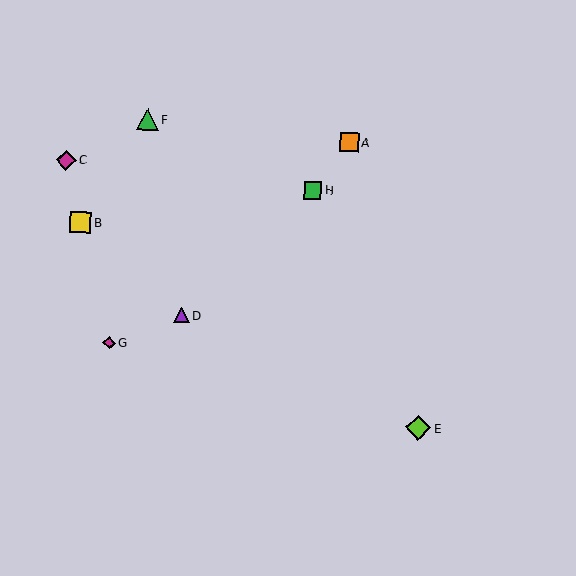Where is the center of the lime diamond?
The center of the lime diamond is at (418, 428).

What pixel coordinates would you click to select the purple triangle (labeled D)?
Click at (181, 315) to select the purple triangle D.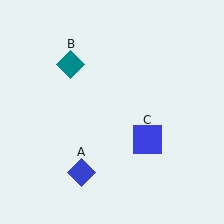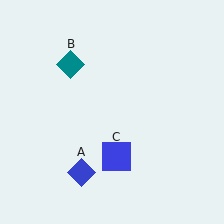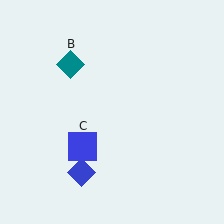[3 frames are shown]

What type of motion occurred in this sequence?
The blue square (object C) rotated clockwise around the center of the scene.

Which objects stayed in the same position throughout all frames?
Blue diamond (object A) and teal diamond (object B) remained stationary.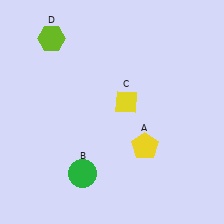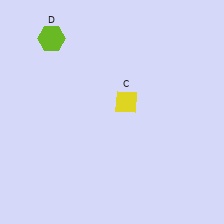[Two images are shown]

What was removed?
The green circle (B), the yellow pentagon (A) were removed in Image 2.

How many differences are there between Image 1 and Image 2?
There are 2 differences between the two images.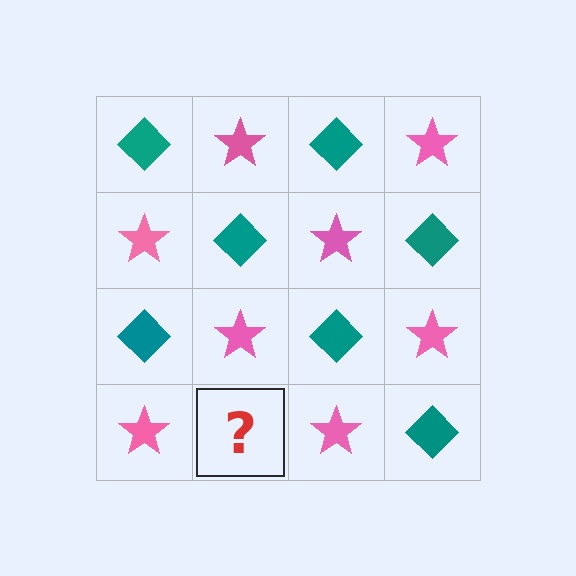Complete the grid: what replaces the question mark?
The question mark should be replaced with a teal diamond.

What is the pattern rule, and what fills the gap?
The rule is that it alternates teal diamond and pink star in a checkerboard pattern. The gap should be filled with a teal diamond.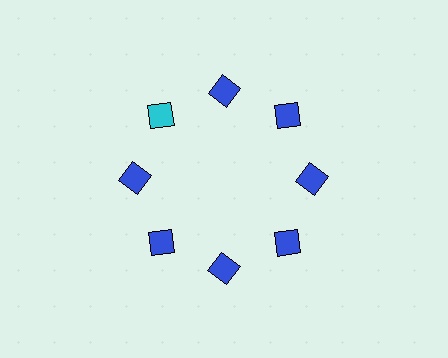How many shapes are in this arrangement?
There are 8 shapes arranged in a ring pattern.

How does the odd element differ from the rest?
It has a different color: cyan instead of blue.